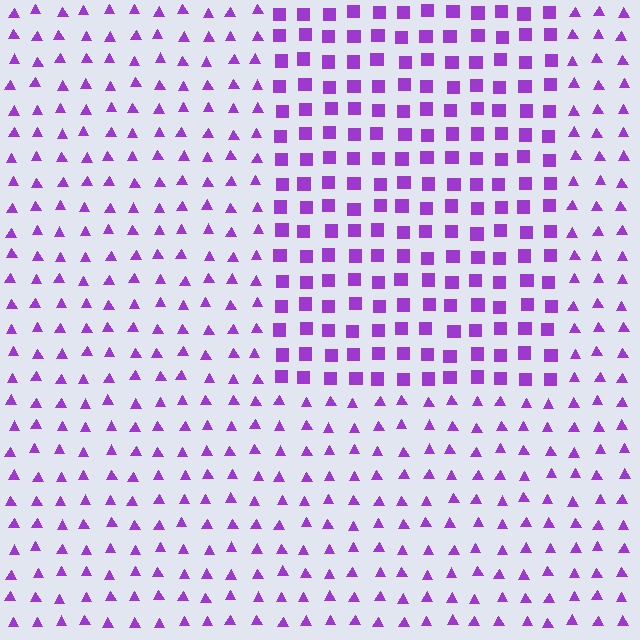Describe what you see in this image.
The image is filled with small purple elements arranged in a uniform grid. A rectangle-shaped region contains squares, while the surrounding area contains triangles. The boundary is defined purely by the change in element shape.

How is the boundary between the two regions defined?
The boundary is defined by a change in element shape: squares inside vs. triangles outside. All elements share the same color and spacing.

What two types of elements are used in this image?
The image uses squares inside the rectangle region and triangles outside it.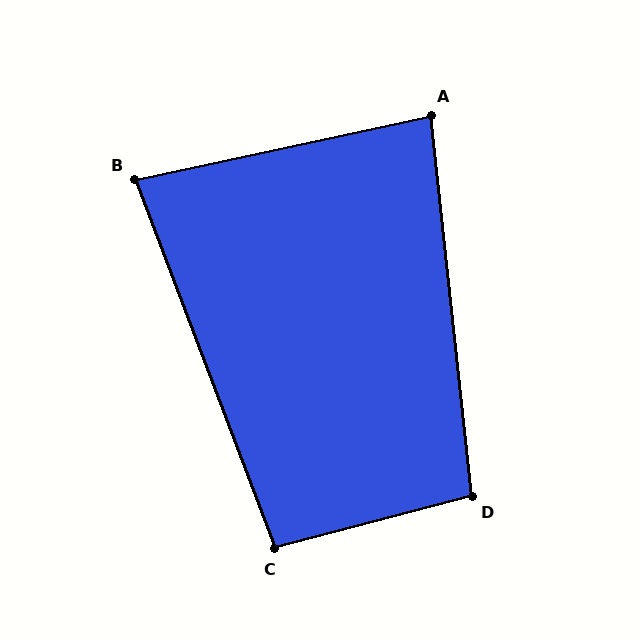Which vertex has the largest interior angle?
D, at approximately 99 degrees.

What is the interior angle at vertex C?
Approximately 96 degrees (obtuse).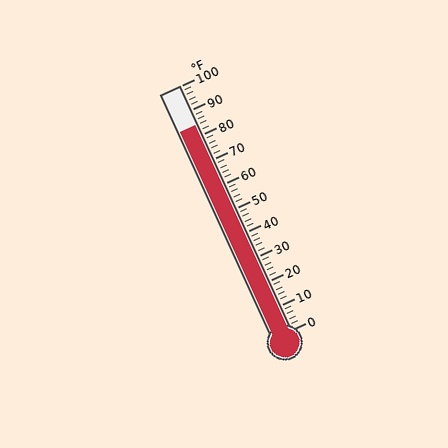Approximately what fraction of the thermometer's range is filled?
The thermometer is filled to approximately 85% of its range.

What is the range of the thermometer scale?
The thermometer scale ranges from 0°F to 100°F.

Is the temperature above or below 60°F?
The temperature is above 60°F.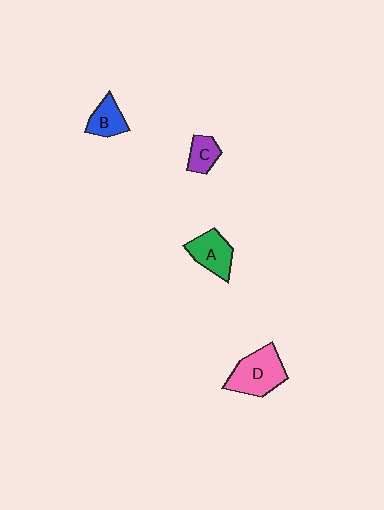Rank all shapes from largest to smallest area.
From largest to smallest: D (pink), A (green), B (blue), C (purple).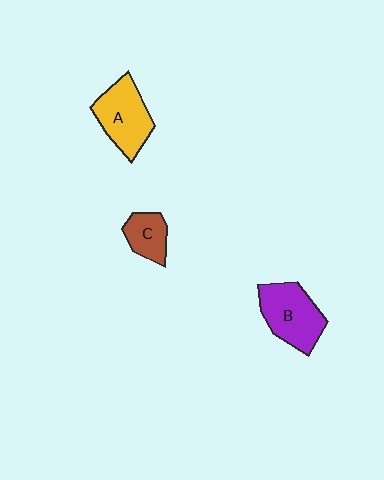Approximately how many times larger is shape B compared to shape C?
Approximately 1.9 times.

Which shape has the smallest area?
Shape C (brown).